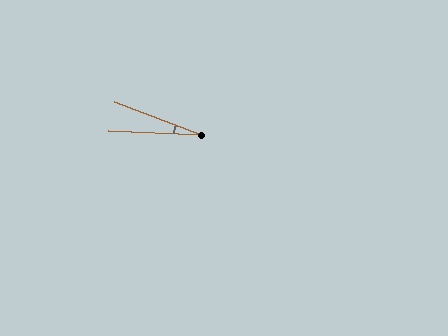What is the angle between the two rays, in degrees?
Approximately 18 degrees.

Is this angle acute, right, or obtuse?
It is acute.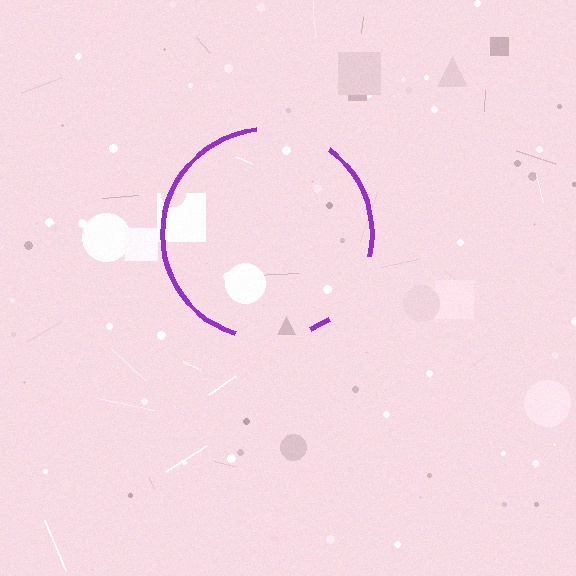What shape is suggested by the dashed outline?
The dashed outline suggests a circle.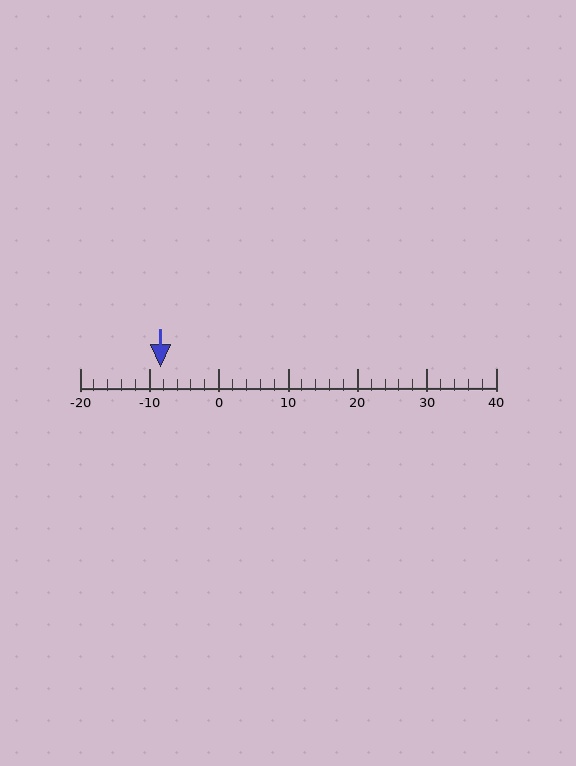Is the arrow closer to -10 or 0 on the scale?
The arrow is closer to -10.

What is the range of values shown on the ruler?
The ruler shows values from -20 to 40.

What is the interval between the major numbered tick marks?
The major tick marks are spaced 10 units apart.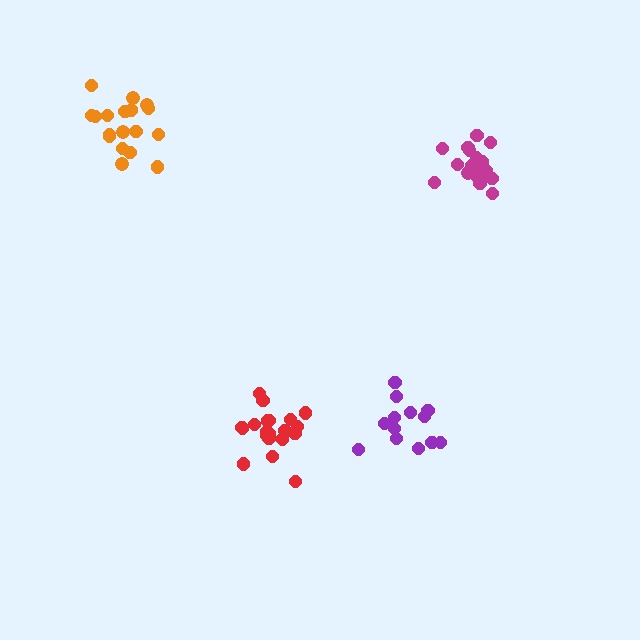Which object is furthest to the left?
The orange cluster is leftmost.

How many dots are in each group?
Group 1: 18 dots, Group 2: 19 dots, Group 3: 20 dots, Group 4: 14 dots (71 total).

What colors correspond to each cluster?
The clusters are colored: orange, magenta, red, purple.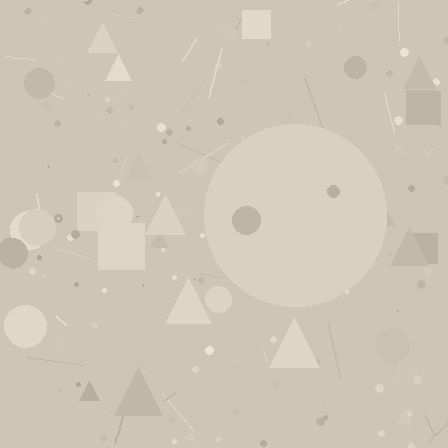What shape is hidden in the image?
A circle is hidden in the image.